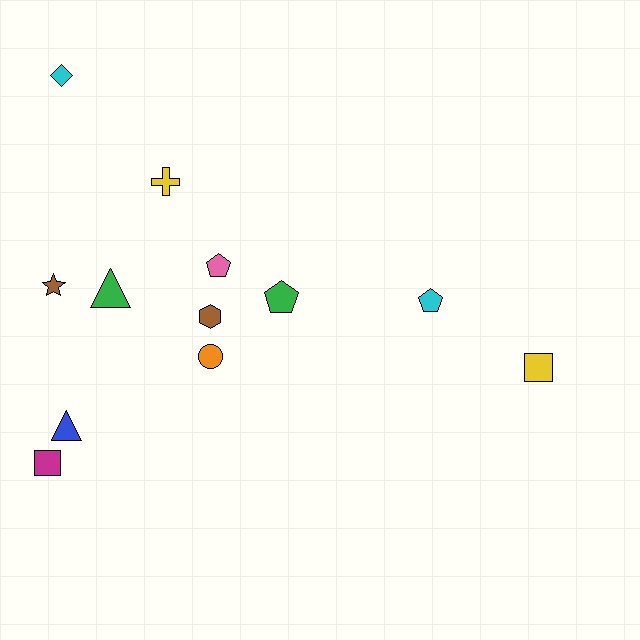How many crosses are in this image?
There is 1 cross.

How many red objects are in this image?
There are no red objects.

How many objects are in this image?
There are 12 objects.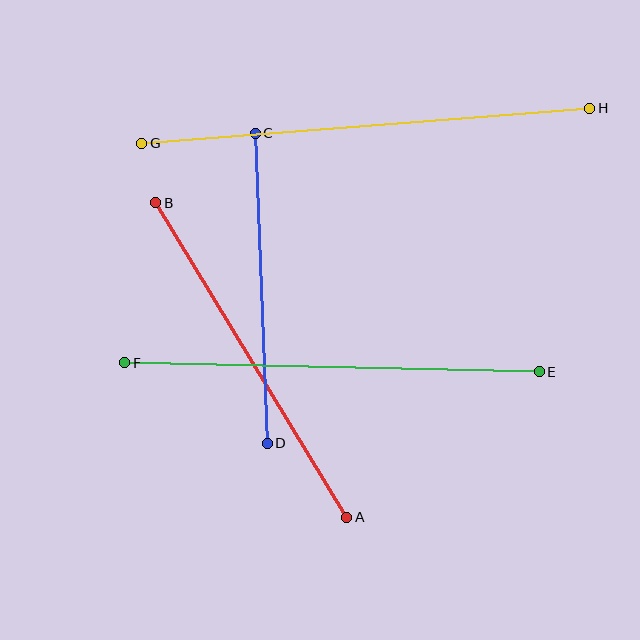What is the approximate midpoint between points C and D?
The midpoint is at approximately (261, 288) pixels.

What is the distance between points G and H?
The distance is approximately 449 pixels.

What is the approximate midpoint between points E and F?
The midpoint is at approximately (332, 367) pixels.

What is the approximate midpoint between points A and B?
The midpoint is at approximately (251, 360) pixels.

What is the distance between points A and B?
The distance is approximately 368 pixels.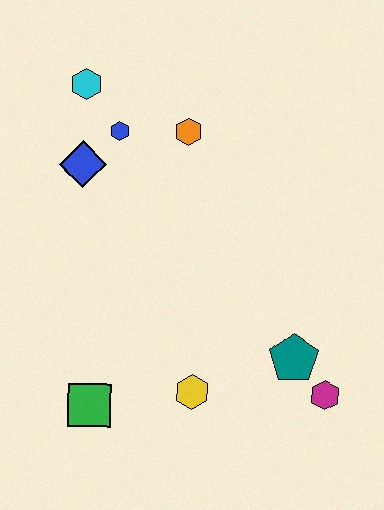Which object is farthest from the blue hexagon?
The magenta hexagon is farthest from the blue hexagon.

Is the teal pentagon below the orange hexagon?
Yes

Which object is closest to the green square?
The yellow hexagon is closest to the green square.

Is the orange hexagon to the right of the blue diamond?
Yes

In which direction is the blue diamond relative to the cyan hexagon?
The blue diamond is below the cyan hexagon.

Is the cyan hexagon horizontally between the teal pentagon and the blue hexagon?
No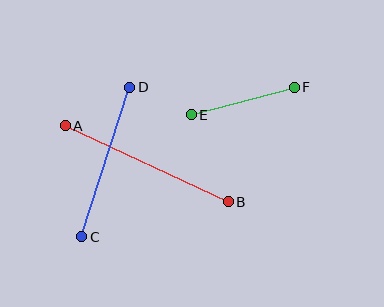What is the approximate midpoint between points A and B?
The midpoint is at approximately (147, 164) pixels.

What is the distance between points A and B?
The distance is approximately 180 pixels.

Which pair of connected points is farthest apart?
Points A and B are farthest apart.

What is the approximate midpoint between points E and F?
The midpoint is at approximately (243, 101) pixels.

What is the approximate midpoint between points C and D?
The midpoint is at approximately (106, 162) pixels.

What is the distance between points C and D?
The distance is approximately 157 pixels.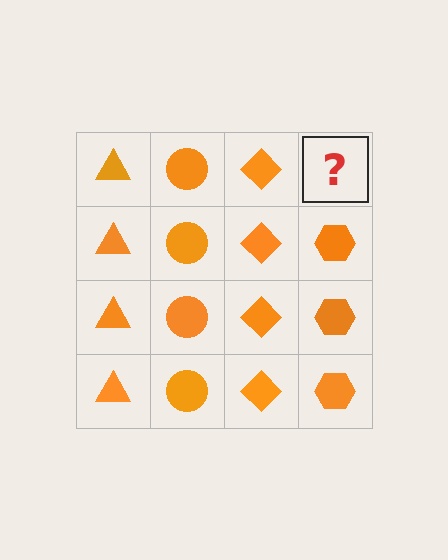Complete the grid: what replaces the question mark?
The question mark should be replaced with an orange hexagon.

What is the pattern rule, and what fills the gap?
The rule is that each column has a consistent shape. The gap should be filled with an orange hexagon.